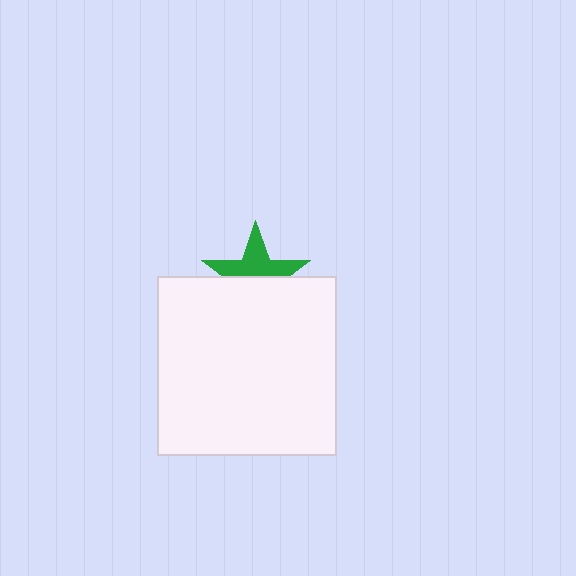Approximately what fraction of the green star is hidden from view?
Roughly 50% of the green star is hidden behind the white square.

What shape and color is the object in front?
The object in front is a white square.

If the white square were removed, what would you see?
You would see the complete green star.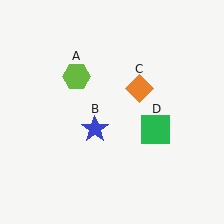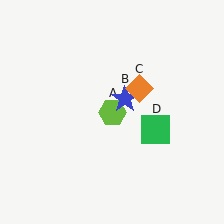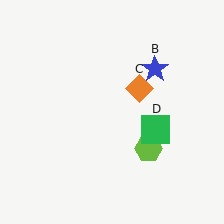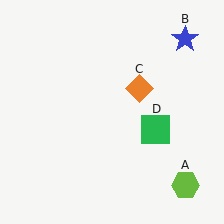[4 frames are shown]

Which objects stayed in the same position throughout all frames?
Orange diamond (object C) and green square (object D) remained stationary.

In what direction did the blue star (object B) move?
The blue star (object B) moved up and to the right.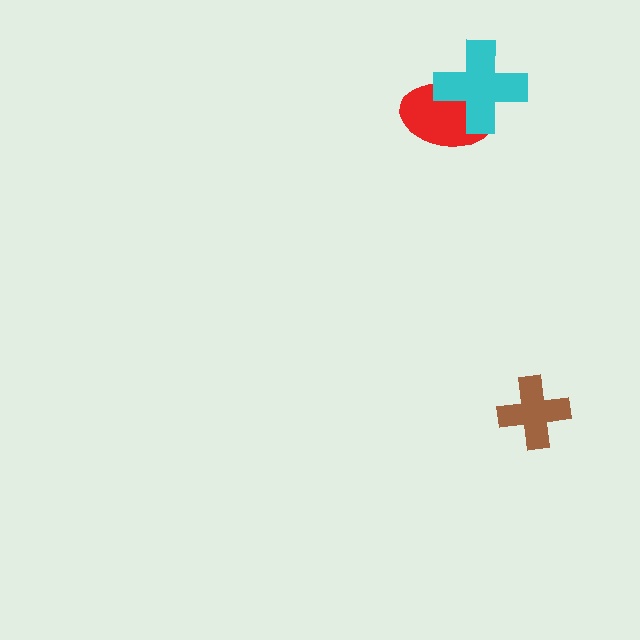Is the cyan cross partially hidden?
No, no other shape covers it.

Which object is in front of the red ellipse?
The cyan cross is in front of the red ellipse.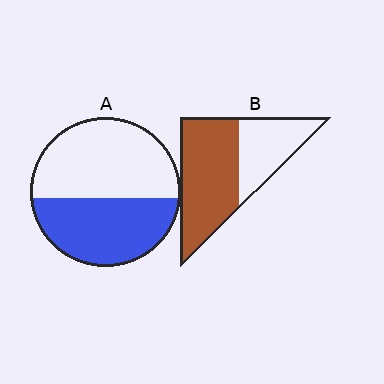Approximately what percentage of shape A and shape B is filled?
A is approximately 45% and B is approximately 65%.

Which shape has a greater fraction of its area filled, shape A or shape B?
Shape B.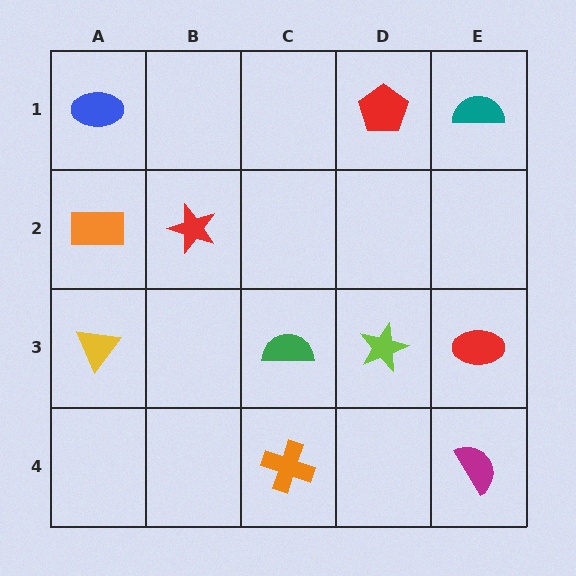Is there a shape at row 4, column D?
No, that cell is empty.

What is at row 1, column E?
A teal semicircle.